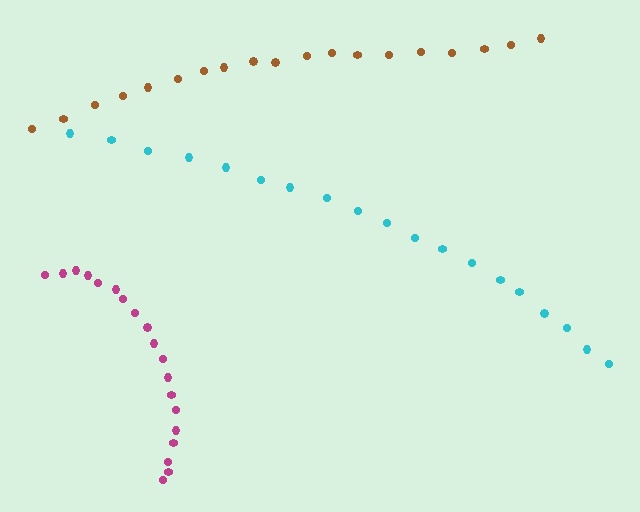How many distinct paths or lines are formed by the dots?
There are 3 distinct paths.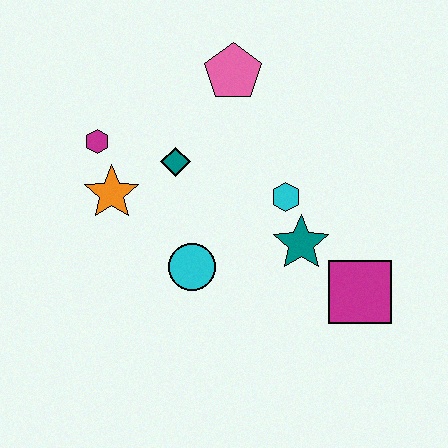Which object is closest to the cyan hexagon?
The teal star is closest to the cyan hexagon.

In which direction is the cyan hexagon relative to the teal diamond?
The cyan hexagon is to the right of the teal diamond.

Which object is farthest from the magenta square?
The magenta hexagon is farthest from the magenta square.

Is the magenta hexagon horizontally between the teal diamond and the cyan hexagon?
No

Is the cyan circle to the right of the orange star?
Yes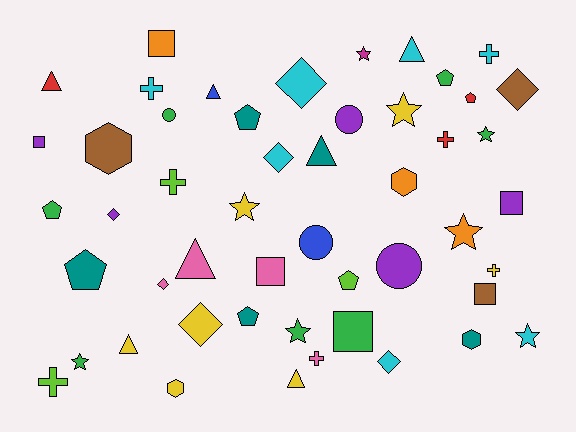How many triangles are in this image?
There are 7 triangles.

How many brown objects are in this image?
There are 3 brown objects.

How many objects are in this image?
There are 50 objects.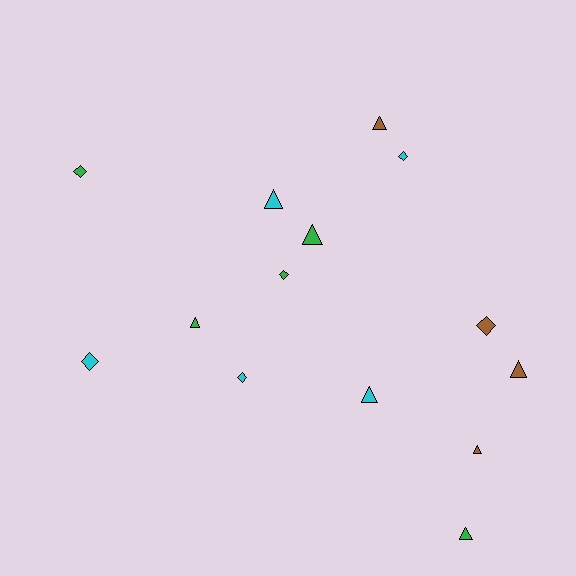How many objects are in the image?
There are 14 objects.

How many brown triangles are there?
There are 3 brown triangles.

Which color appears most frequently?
Cyan, with 5 objects.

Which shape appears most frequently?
Triangle, with 8 objects.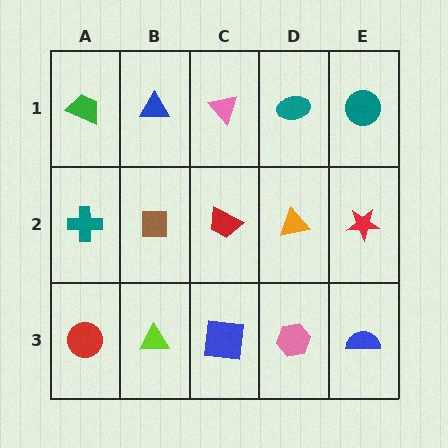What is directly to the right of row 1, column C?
A teal ellipse.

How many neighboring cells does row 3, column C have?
3.